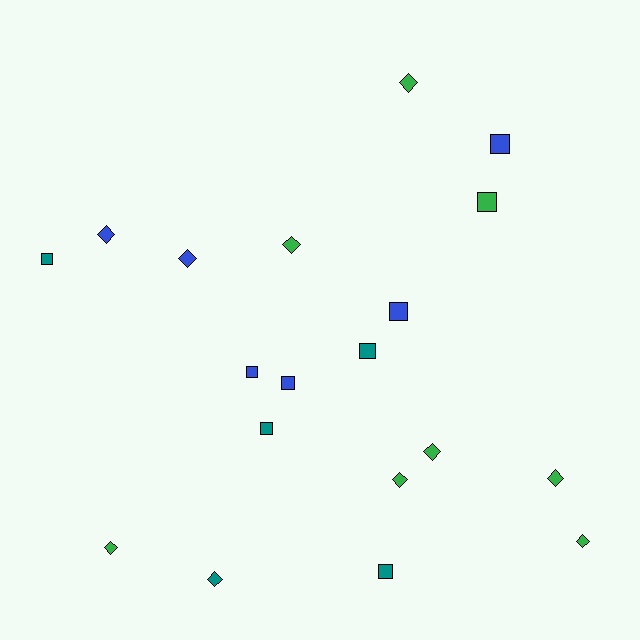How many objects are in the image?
There are 19 objects.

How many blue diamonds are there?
There are 2 blue diamonds.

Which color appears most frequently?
Green, with 8 objects.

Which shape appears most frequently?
Diamond, with 10 objects.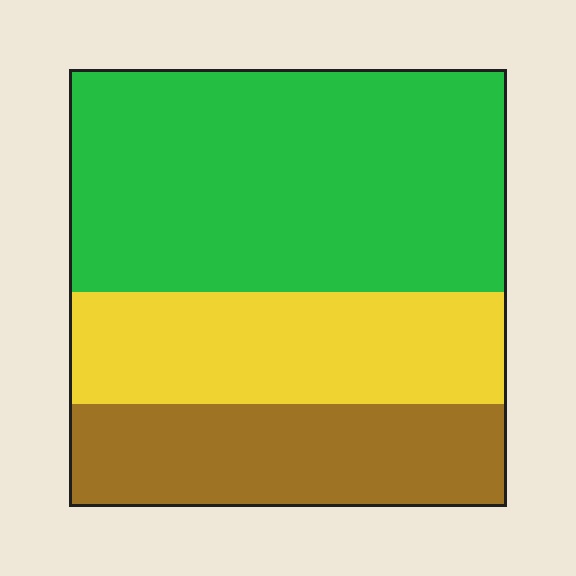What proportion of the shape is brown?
Brown covers about 25% of the shape.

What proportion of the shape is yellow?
Yellow takes up about one quarter (1/4) of the shape.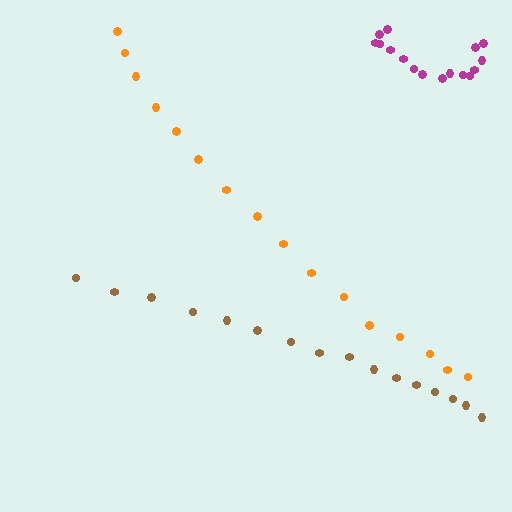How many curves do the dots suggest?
There are 3 distinct paths.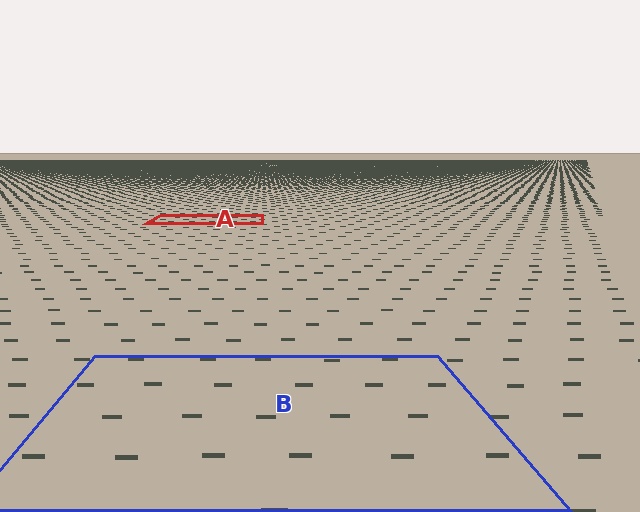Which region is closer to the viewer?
Region B is closer. The texture elements there are larger and more spread out.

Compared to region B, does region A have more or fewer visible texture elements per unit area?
Region A has more texture elements per unit area — they are packed more densely because it is farther away.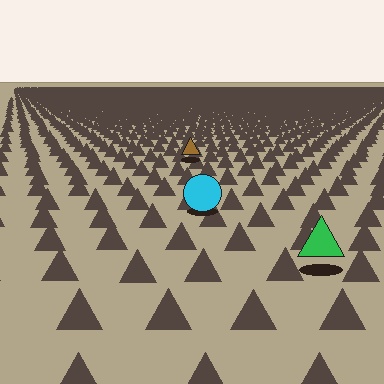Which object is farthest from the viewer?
The brown triangle is farthest from the viewer. It appears smaller and the ground texture around it is denser.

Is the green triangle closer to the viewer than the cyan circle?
Yes. The green triangle is closer — you can tell from the texture gradient: the ground texture is coarser near it.